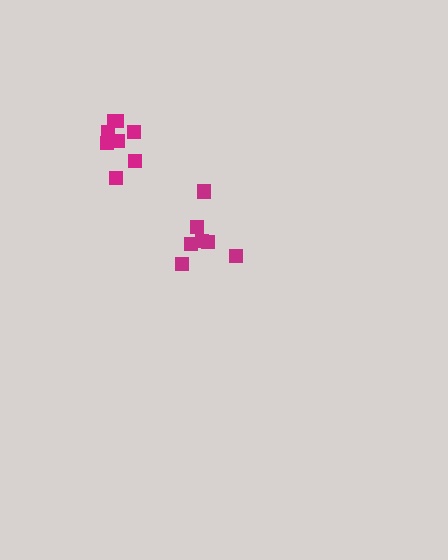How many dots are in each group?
Group 1: 8 dots, Group 2: 7 dots (15 total).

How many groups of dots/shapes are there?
There are 2 groups.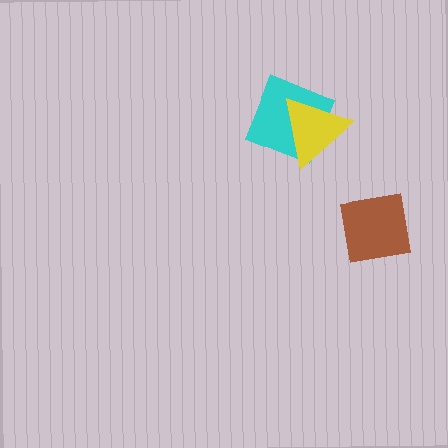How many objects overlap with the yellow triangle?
1 object overlaps with the yellow triangle.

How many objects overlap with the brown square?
0 objects overlap with the brown square.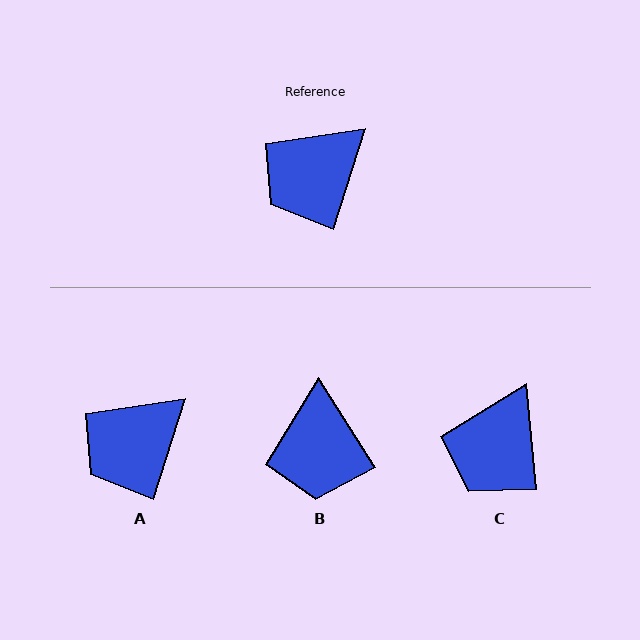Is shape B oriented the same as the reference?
No, it is off by about 50 degrees.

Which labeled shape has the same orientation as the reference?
A.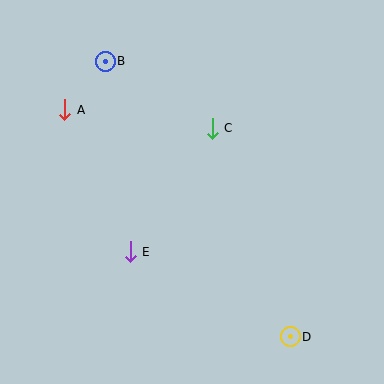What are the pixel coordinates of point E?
Point E is at (130, 252).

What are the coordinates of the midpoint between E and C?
The midpoint between E and C is at (171, 190).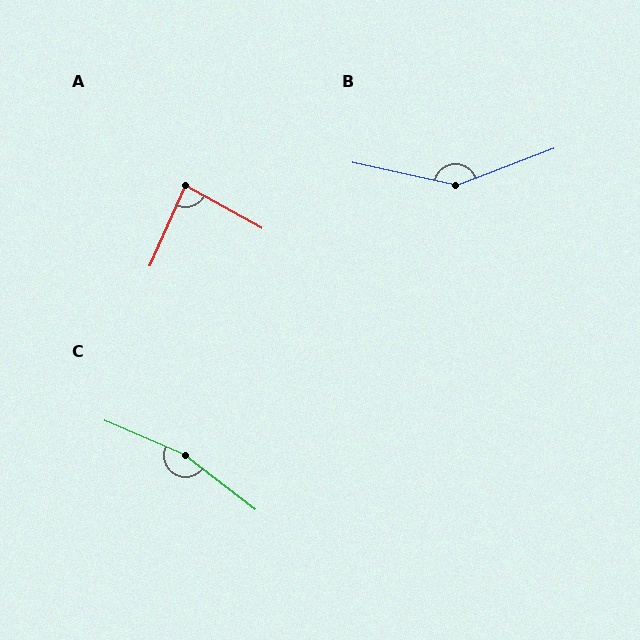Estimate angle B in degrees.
Approximately 147 degrees.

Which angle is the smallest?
A, at approximately 85 degrees.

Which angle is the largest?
C, at approximately 166 degrees.